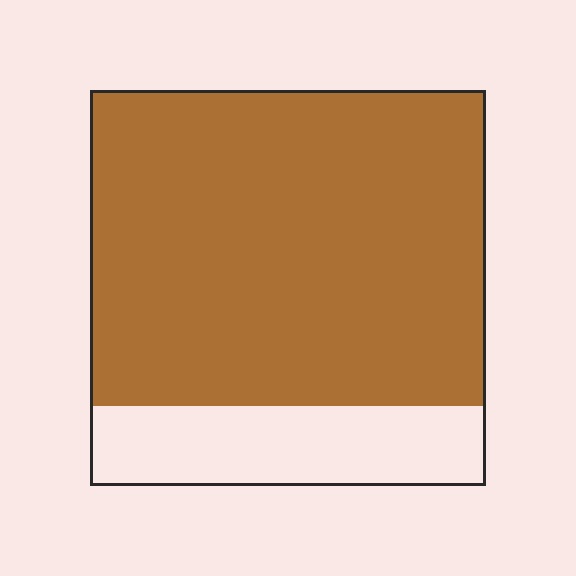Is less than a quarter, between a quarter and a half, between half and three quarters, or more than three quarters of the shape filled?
More than three quarters.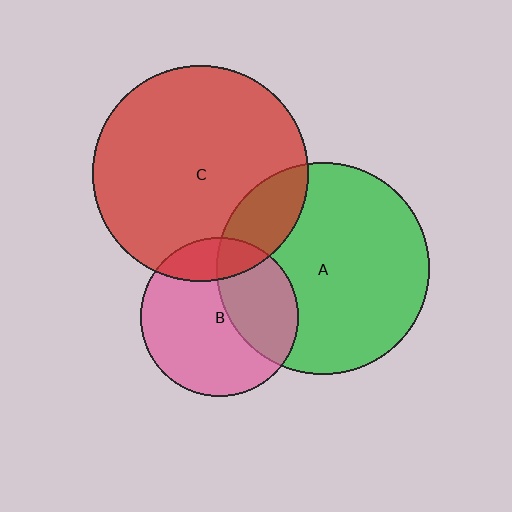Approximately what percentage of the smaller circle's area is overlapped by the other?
Approximately 35%.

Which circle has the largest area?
Circle C (red).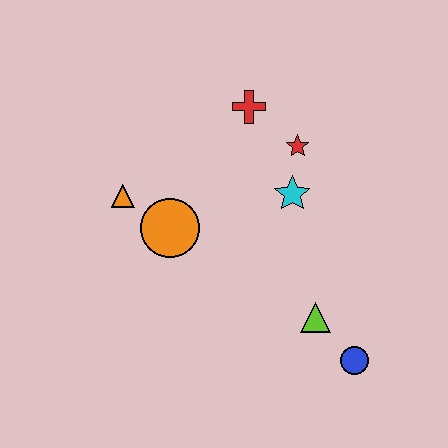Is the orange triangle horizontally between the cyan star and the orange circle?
No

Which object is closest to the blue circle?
The lime triangle is closest to the blue circle.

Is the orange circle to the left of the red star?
Yes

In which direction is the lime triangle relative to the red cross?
The lime triangle is below the red cross.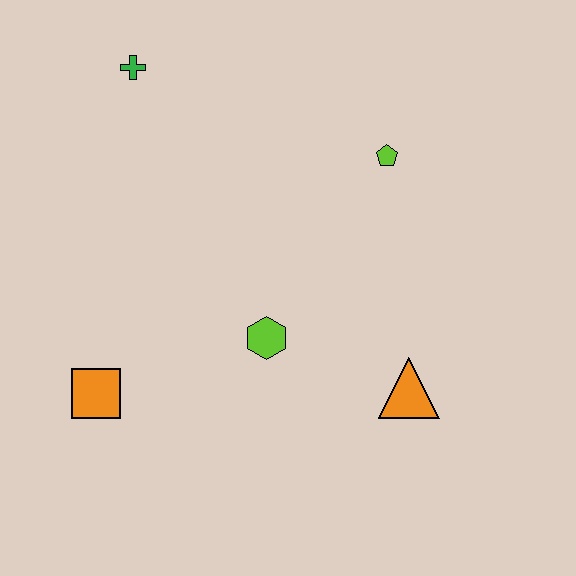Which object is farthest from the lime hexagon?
The green cross is farthest from the lime hexagon.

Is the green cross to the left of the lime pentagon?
Yes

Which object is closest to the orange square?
The lime hexagon is closest to the orange square.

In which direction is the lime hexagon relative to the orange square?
The lime hexagon is to the right of the orange square.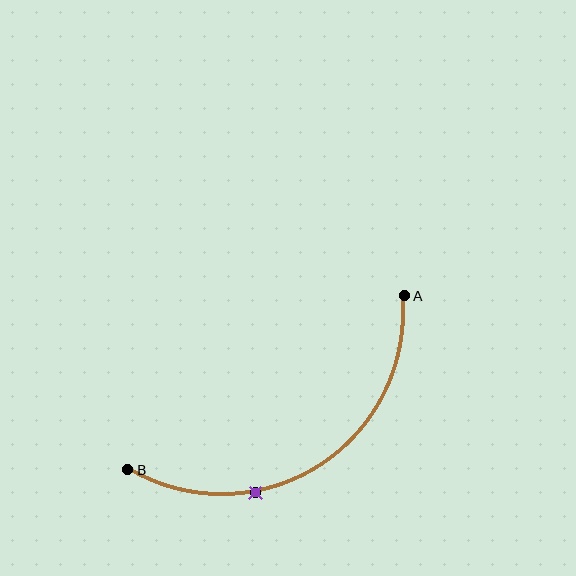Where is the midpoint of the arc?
The arc midpoint is the point on the curve farthest from the straight line joining A and B. It sits below that line.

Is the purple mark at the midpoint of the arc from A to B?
No. The purple mark lies on the arc but is closer to endpoint B. The arc midpoint would be at the point on the curve equidistant along the arc from both A and B.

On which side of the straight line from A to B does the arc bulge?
The arc bulges below the straight line connecting A and B.